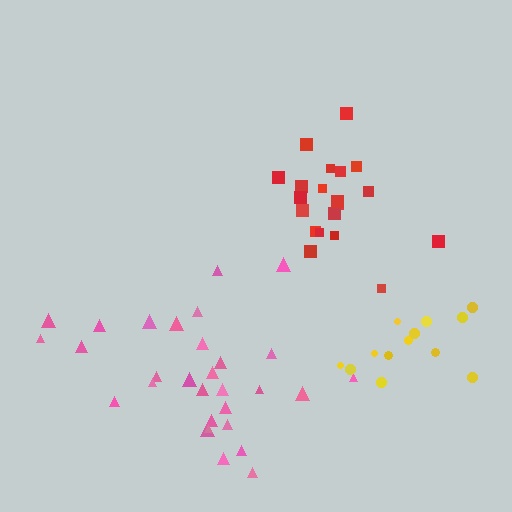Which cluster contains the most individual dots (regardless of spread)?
Pink (30).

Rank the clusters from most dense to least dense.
red, pink, yellow.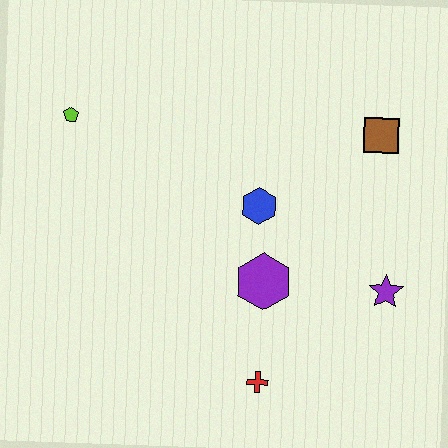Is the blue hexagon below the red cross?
No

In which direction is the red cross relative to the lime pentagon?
The red cross is below the lime pentagon.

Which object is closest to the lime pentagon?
The blue hexagon is closest to the lime pentagon.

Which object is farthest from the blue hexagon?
The lime pentagon is farthest from the blue hexagon.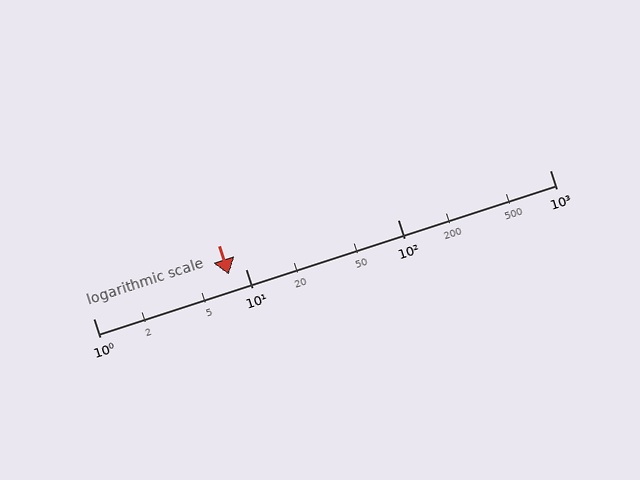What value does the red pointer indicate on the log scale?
The pointer indicates approximately 7.8.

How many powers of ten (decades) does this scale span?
The scale spans 3 decades, from 1 to 1000.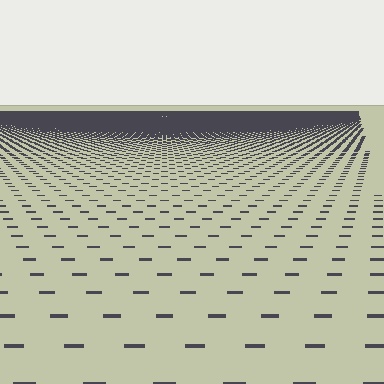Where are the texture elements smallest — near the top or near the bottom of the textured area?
Near the top.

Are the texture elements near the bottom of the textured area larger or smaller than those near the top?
Larger. Near the bottom, elements are closer to the viewer and appear at a bigger on-screen size.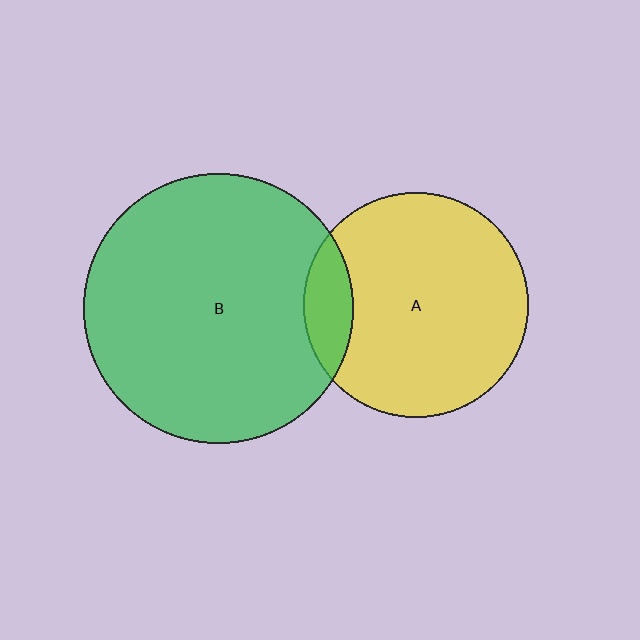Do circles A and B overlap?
Yes.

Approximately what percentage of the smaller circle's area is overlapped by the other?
Approximately 15%.